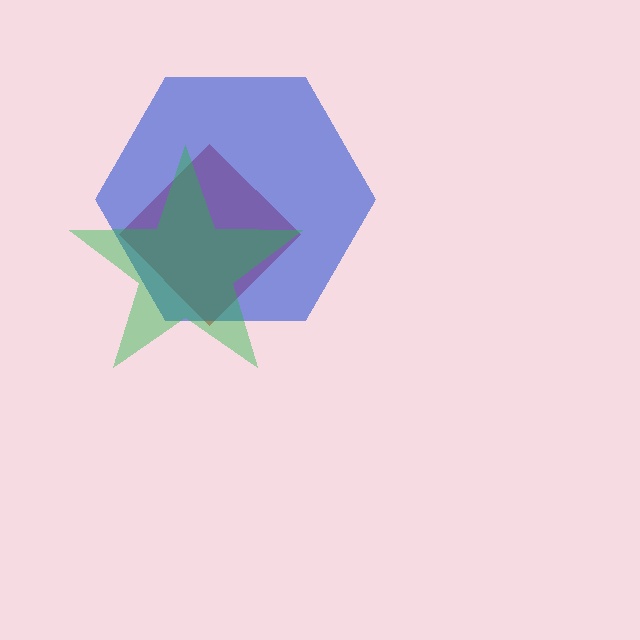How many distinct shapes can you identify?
There are 3 distinct shapes: a red diamond, a blue hexagon, a green star.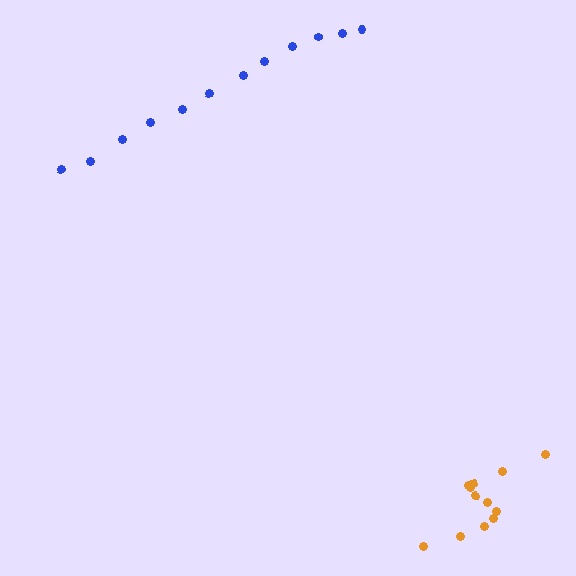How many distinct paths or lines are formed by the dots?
There are 2 distinct paths.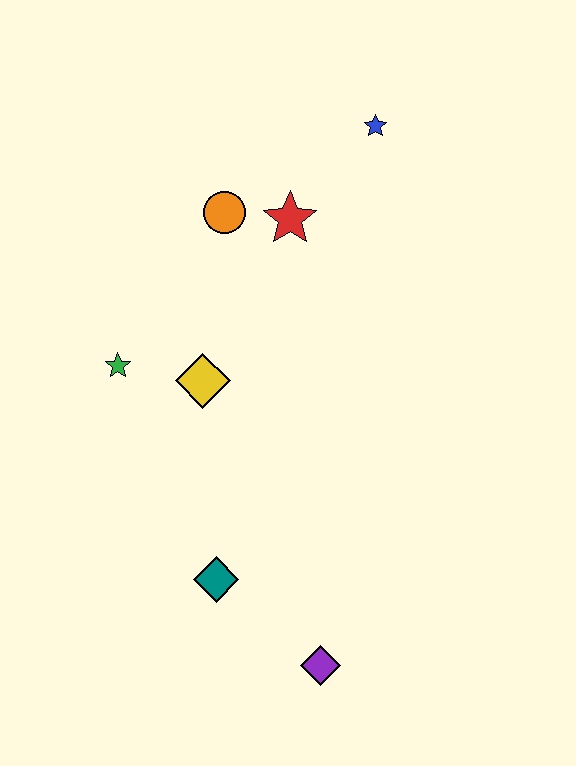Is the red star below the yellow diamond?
No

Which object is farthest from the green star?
The purple diamond is farthest from the green star.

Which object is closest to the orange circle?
The red star is closest to the orange circle.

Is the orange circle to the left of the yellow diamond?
No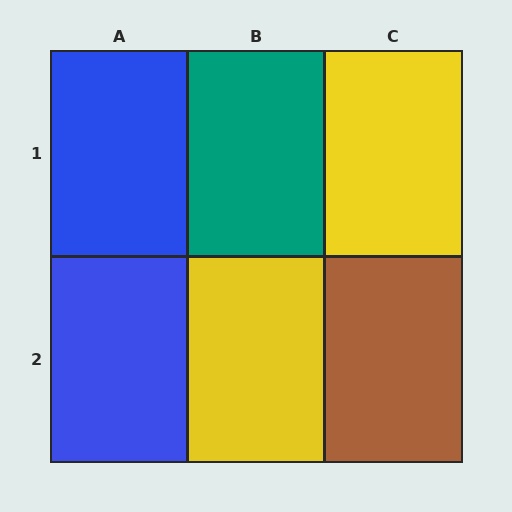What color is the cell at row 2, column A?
Blue.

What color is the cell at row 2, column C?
Brown.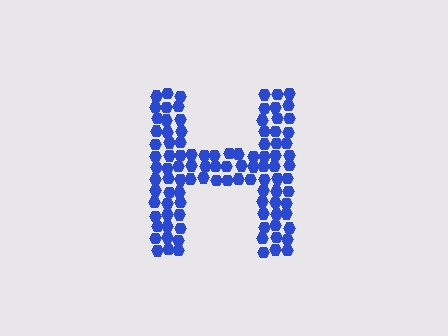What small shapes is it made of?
It is made of small hexagons.